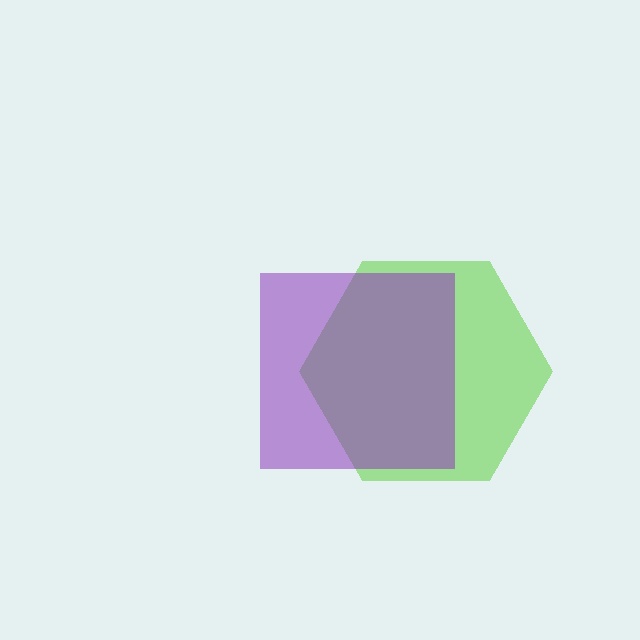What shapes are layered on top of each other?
The layered shapes are: a lime hexagon, a purple square.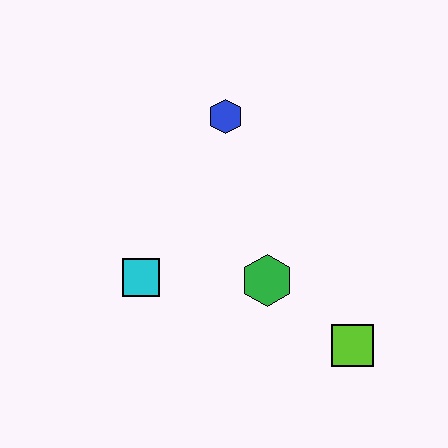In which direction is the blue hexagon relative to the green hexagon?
The blue hexagon is above the green hexagon.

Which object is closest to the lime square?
The green hexagon is closest to the lime square.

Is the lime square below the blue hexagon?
Yes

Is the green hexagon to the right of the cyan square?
Yes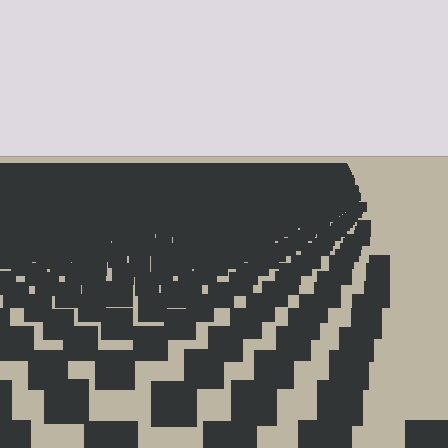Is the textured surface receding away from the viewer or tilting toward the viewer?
The surface is receding away from the viewer. Texture elements get smaller and denser toward the top.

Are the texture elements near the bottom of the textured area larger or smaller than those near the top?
Larger. Near the bottom, elements are closer to the viewer and appear at a bigger on-screen size.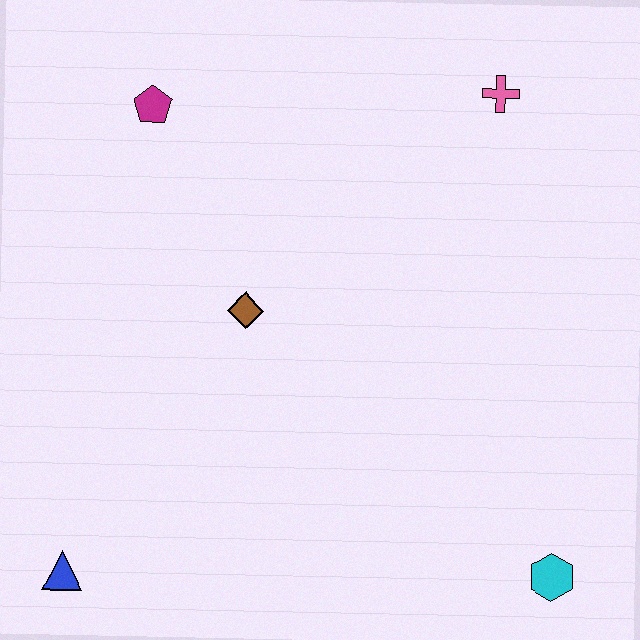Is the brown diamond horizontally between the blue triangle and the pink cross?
Yes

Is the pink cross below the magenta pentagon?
No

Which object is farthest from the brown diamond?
The cyan hexagon is farthest from the brown diamond.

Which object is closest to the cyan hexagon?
The brown diamond is closest to the cyan hexagon.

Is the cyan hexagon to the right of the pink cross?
Yes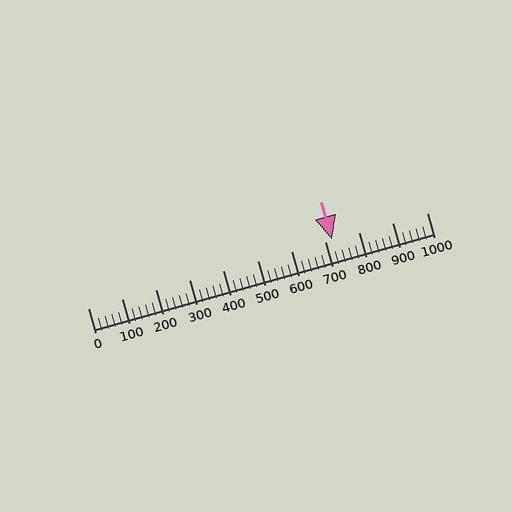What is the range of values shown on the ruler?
The ruler shows values from 0 to 1000.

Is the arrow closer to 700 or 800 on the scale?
The arrow is closer to 700.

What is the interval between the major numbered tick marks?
The major tick marks are spaced 100 units apart.